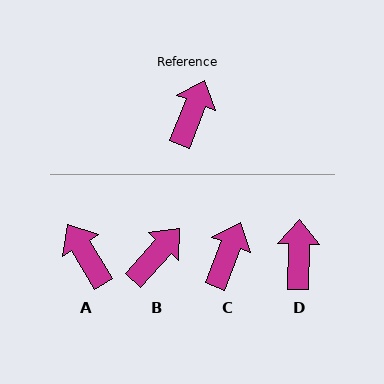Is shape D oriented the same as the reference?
No, it is off by about 20 degrees.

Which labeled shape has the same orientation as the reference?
C.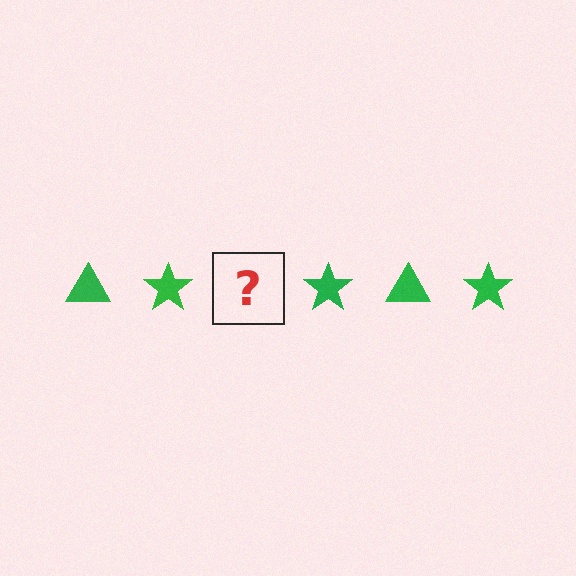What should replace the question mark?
The question mark should be replaced with a green triangle.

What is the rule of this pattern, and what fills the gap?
The rule is that the pattern cycles through triangle, star shapes in green. The gap should be filled with a green triangle.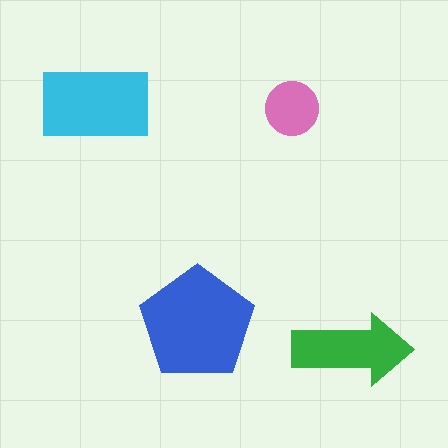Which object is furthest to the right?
The green arrow is rightmost.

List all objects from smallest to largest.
The pink circle, the green arrow, the cyan rectangle, the blue pentagon.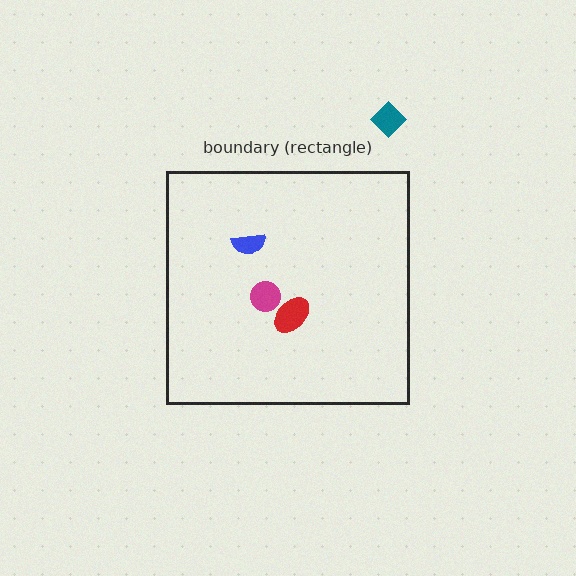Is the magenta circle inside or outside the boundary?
Inside.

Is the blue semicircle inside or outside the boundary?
Inside.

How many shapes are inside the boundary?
3 inside, 1 outside.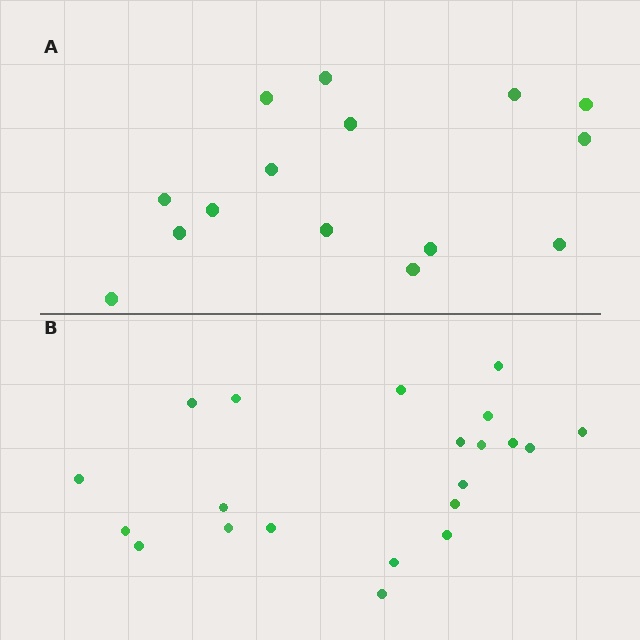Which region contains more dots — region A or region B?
Region B (the bottom region) has more dots.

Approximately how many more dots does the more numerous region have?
Region B has about 6 more dots than region A.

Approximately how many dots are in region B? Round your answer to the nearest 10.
About 20 dots. (The exact count is 21, which rounds to 20.)